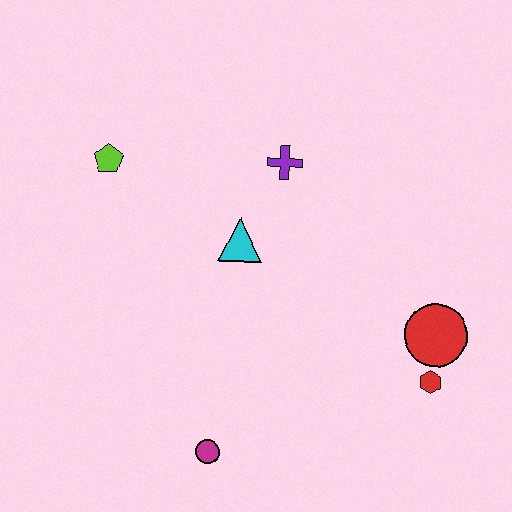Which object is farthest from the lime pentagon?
The red hexagon is farthest from the lime pentagon.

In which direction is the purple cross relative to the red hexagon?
The purple cross is above the red hexagon.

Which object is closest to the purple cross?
The cyan triangle is closest to the purple cross.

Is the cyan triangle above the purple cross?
No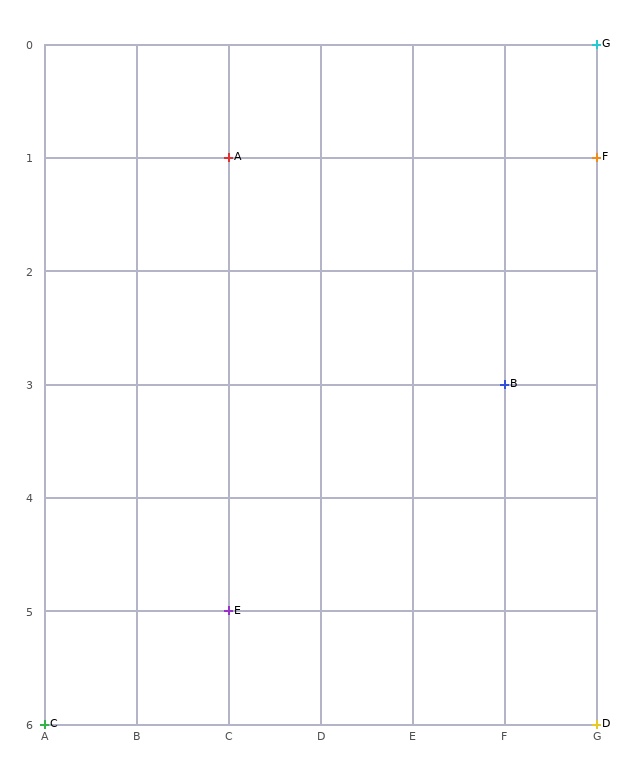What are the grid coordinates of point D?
Point D is at grid coordinates (G, 6).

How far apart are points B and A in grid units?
Points B and A are 3 columns and 2 rows apart (about 3.6 grid units diagonally).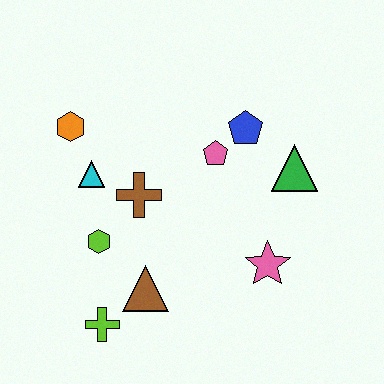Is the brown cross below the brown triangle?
No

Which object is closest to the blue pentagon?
The pink pentagon is closest to the blue pentagon.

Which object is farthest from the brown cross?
The green triangle is farthest from the brown cross.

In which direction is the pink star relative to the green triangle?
The pink star is below the green triangle.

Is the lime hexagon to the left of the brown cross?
Yes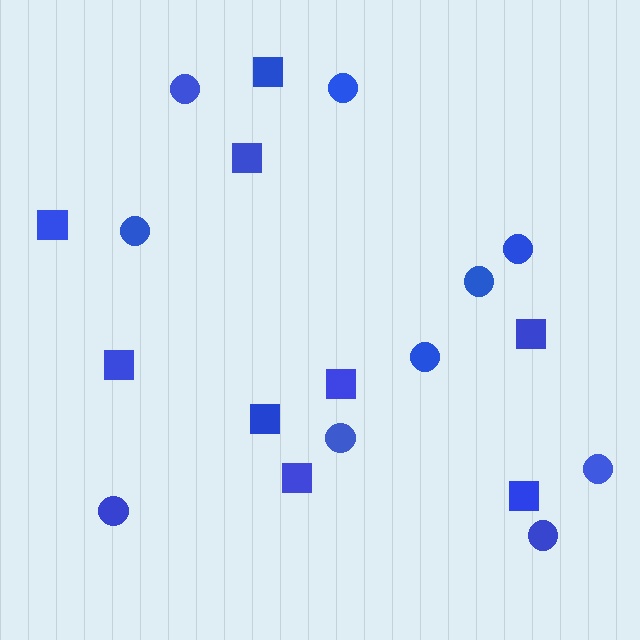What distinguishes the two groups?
There are 2 groups: one group of squares (9) and one group of circles (10).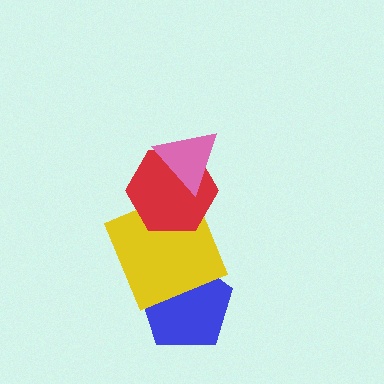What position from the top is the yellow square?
The yellow square is 3rd from the top.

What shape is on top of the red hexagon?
The pink triangle is on top of the red hexagon.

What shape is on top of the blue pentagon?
The yellow square is on top of the blue pentagon.